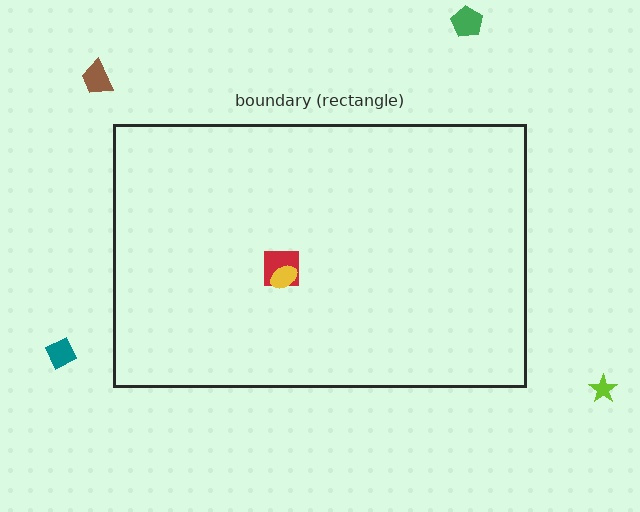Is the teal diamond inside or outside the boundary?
Outside.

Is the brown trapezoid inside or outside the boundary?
Outside.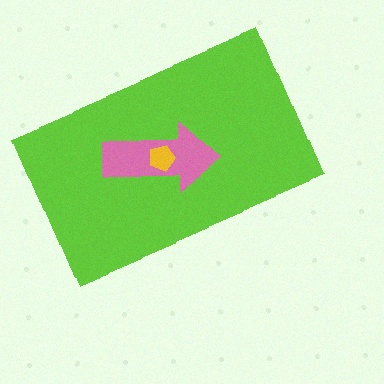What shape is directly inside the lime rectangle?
The pink arrow.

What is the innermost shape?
The yellow pentagon.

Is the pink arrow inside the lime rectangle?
Yes.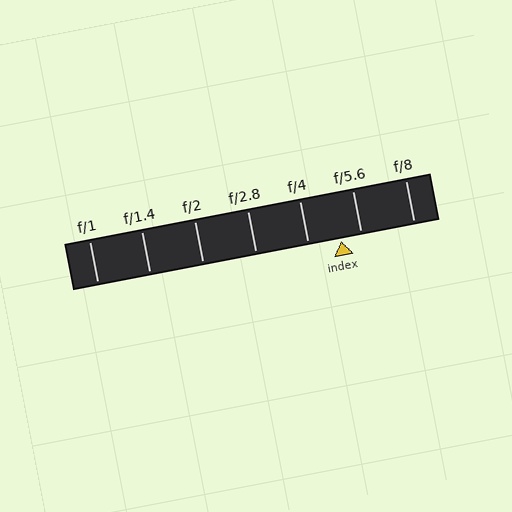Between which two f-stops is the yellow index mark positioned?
The index mark is between f/4 and f/5.6.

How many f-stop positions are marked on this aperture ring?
There are 7 f-stop positions marked.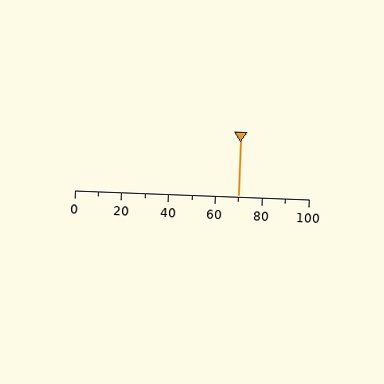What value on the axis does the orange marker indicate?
The marker indicates approximately 70.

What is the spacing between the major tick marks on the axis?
The major ticks are spaced 20 apart.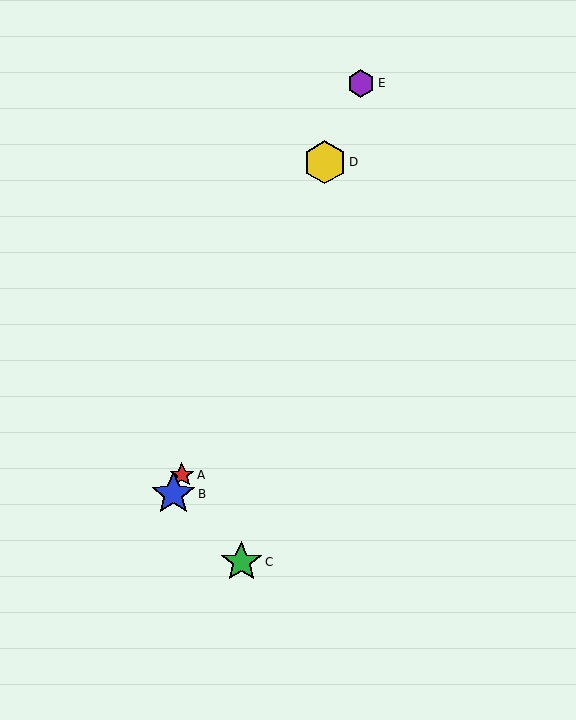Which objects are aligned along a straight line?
Objects A, B, D, E are aligned along a straight line.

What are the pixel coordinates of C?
Object C is at (241, 562).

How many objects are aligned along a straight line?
4 objects (A, B, D, E) are aligned along a straight line.